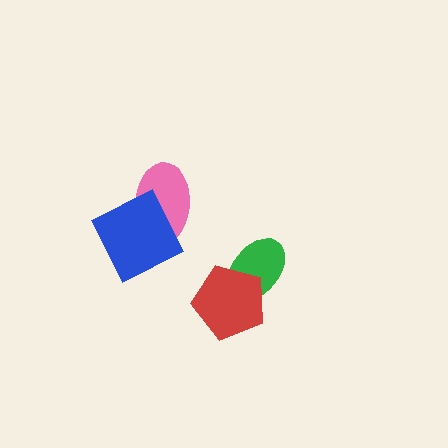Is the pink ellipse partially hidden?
Yes, it is partially covered by another shape.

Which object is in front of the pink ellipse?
The blue diamond is in front of the pink ellipse.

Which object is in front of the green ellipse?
The red pentagon is in front of the green ellipse.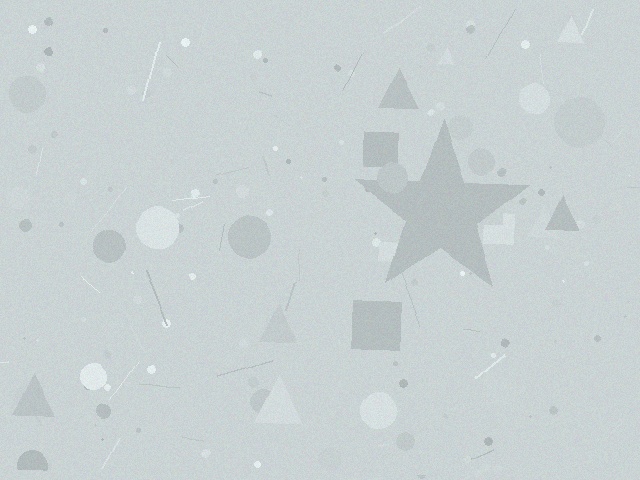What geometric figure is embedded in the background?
A star is embedded in the background.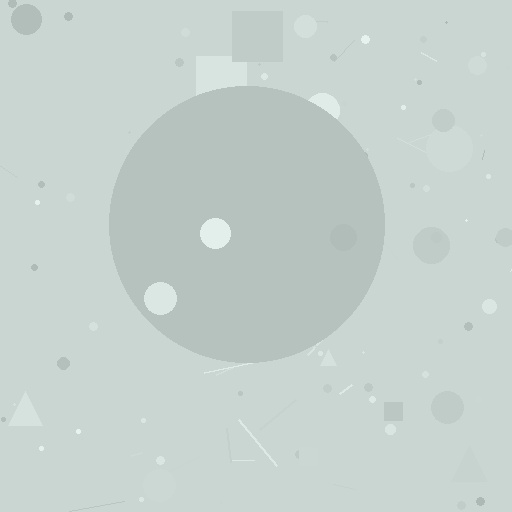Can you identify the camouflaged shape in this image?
The camouflaged shape is a circle.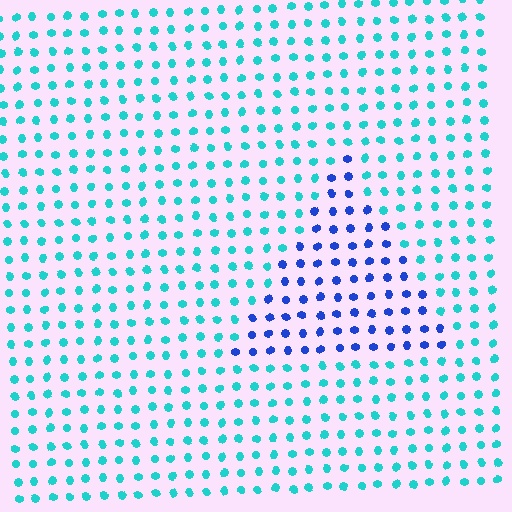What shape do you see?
I see a triangle.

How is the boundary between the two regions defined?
The boundary is defined purely by a slight shift in hue (about 50 degrees). Spacing, size, and orientation are identical on both sides.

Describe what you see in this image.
The image is filled with small cyan elements in a uniform arrangement. A triangle-shaped region is visible where the elements are tinted to a slightly different hue, forming a subtle color boundary.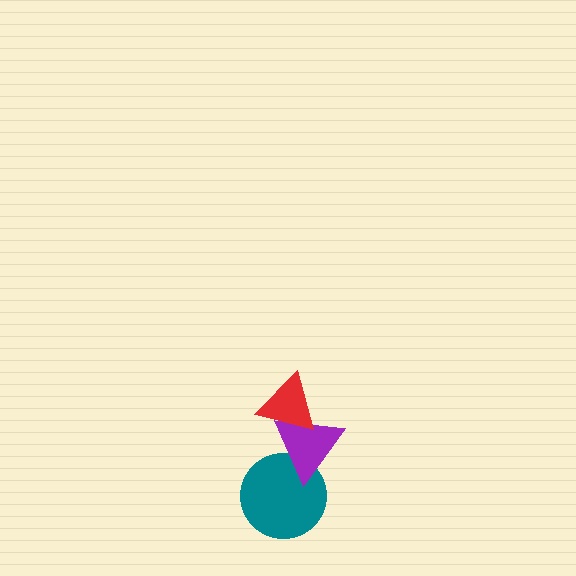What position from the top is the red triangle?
The red triangle is 1st from the top.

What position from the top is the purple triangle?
The purple triangle is 2nd from the top.